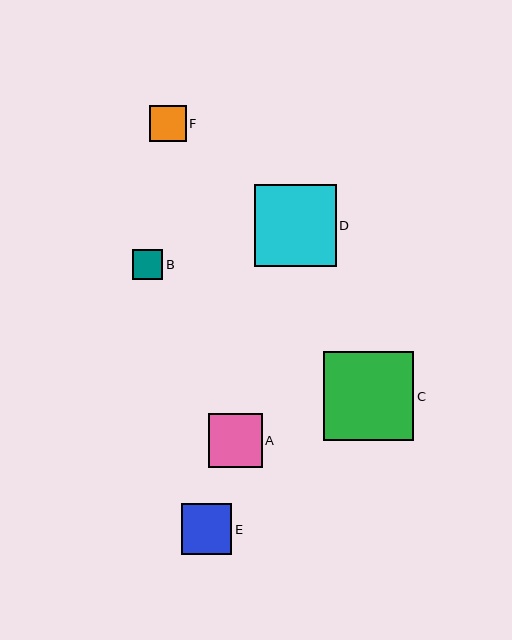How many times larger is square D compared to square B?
Square D is approximately 2.7 times the size of square B.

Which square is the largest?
Square C is the largest with a size of approximately 90 pixels.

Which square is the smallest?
Square B is the smallest with a size of approximately 30 pixels.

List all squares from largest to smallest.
From largest to smallest: C, D, A, E, F, B.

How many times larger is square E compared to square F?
Square E is approximately 1.4 times the size of square F.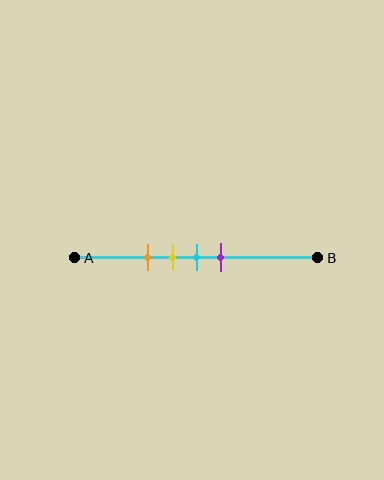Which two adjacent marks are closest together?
The yellow and cyan marks are the closest adjacent pair.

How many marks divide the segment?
There are 4 marks dividing the segment.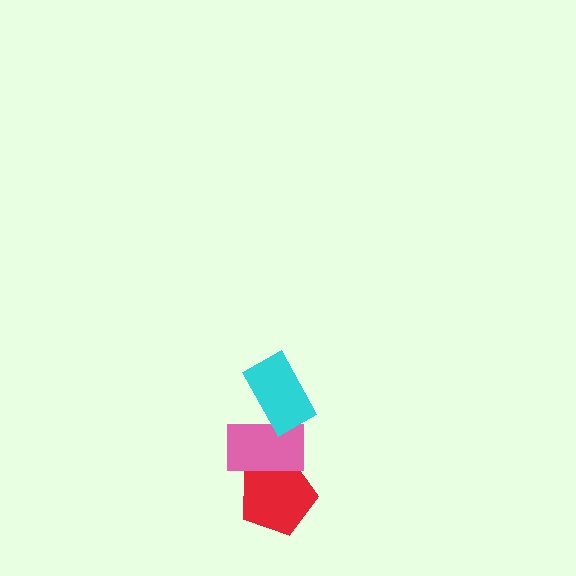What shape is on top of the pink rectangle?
The cyan rectangle is on top of the pink rectangle.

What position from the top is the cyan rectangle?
The cyan rectangle is 1st from the top.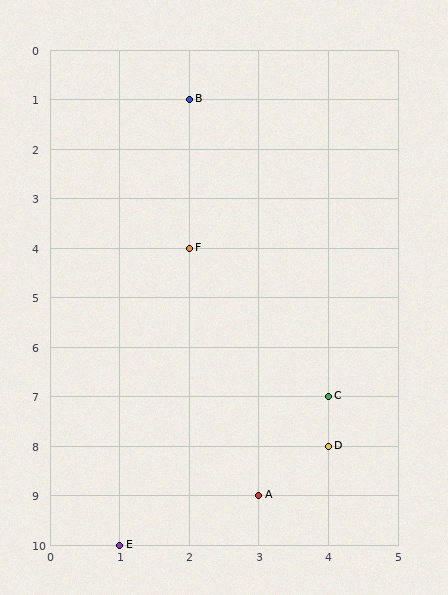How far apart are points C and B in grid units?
Points C and B are 2 columns and 6 rows apart (about 6.3 grid units diagonally).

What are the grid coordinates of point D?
Point D is at grid coordinates (4, 8).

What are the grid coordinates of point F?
Point F is at grid coordinates (2, 4).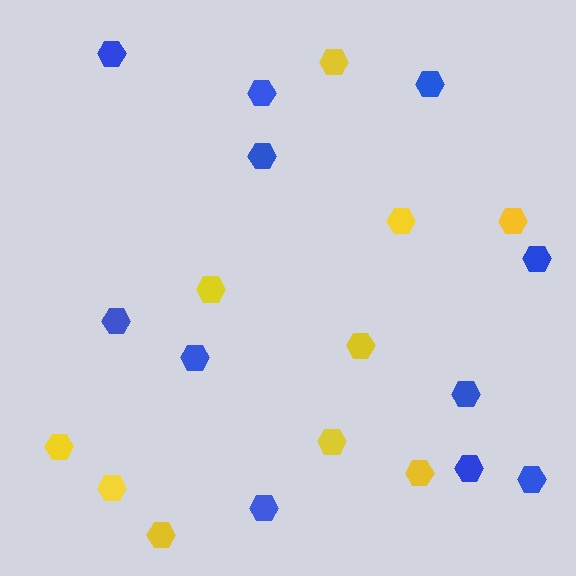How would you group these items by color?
There are 2 groups: one group of blue hexagons (11) and one group of yellow hexagons (10).